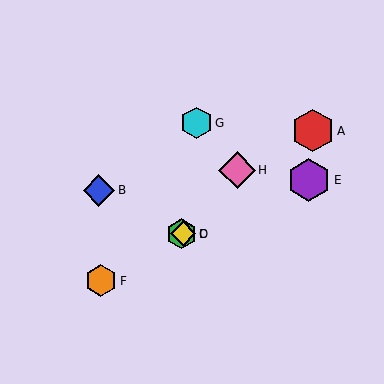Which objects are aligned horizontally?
Objects C, D are aligned horizontally.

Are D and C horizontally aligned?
Yes, both are at y≈234.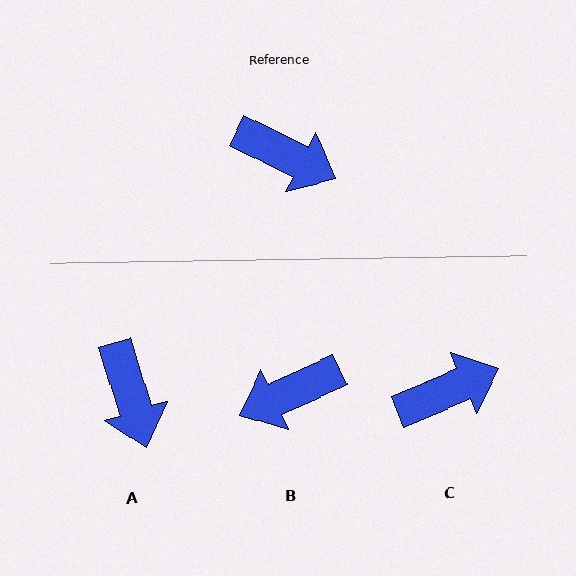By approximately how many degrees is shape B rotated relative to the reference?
Approximately 129 degrees clockwise.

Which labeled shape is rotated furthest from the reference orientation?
B, about 129 degrees away.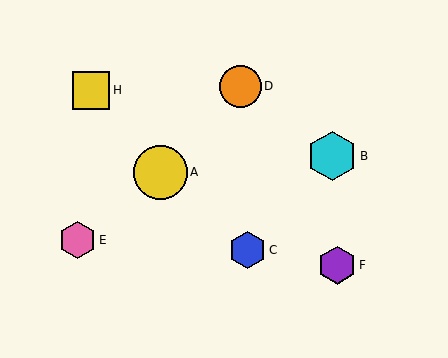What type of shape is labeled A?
Shape A is a yellow circle.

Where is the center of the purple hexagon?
The center of the purple hexagon is at (337, 265).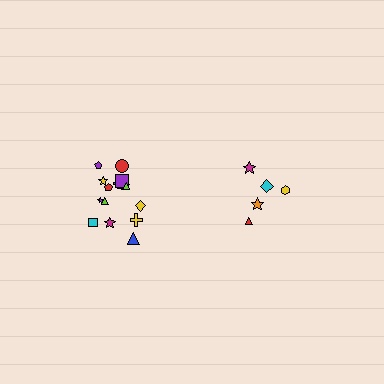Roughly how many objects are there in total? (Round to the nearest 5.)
Roughly 20 objects in total.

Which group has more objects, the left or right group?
The left group.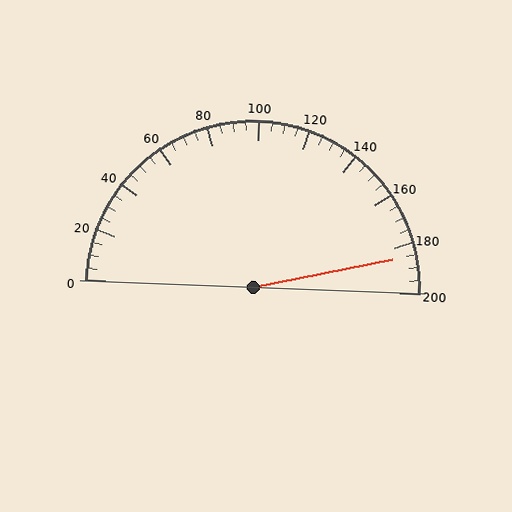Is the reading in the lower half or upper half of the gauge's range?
The reading is in the upper half of the range (0 to 200).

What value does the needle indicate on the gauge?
The needle indicates approximately 185.